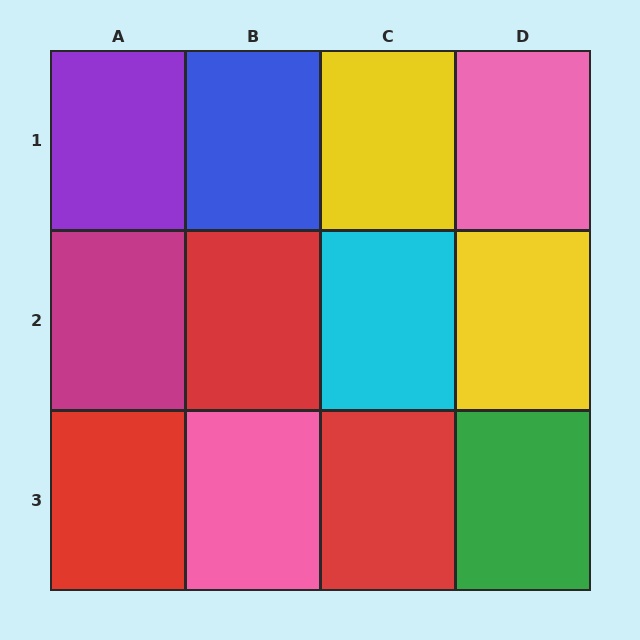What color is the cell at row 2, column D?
Yellow.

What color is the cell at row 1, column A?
Purple.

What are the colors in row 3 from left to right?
Red, pink, red, green.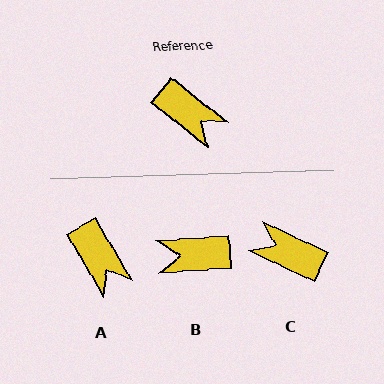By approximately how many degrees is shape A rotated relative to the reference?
Approximately 21 degrees clockwise.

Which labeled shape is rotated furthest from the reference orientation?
C, about 167 degrees away.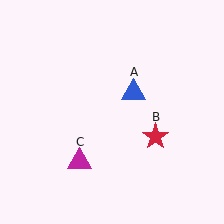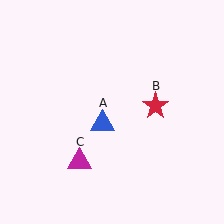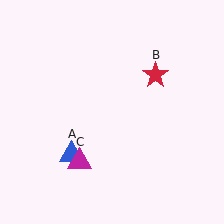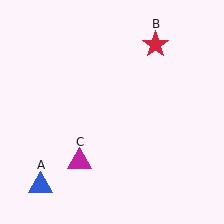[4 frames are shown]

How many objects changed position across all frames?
2 objects changed position: blue triangle (object A), red star (object B).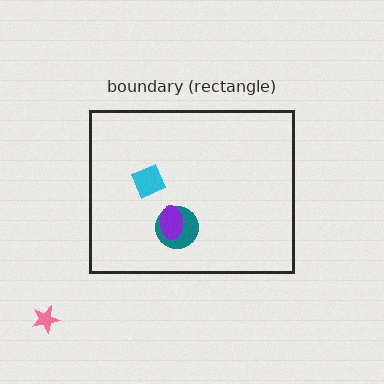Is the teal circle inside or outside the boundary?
Inside.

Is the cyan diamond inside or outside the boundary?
Inside.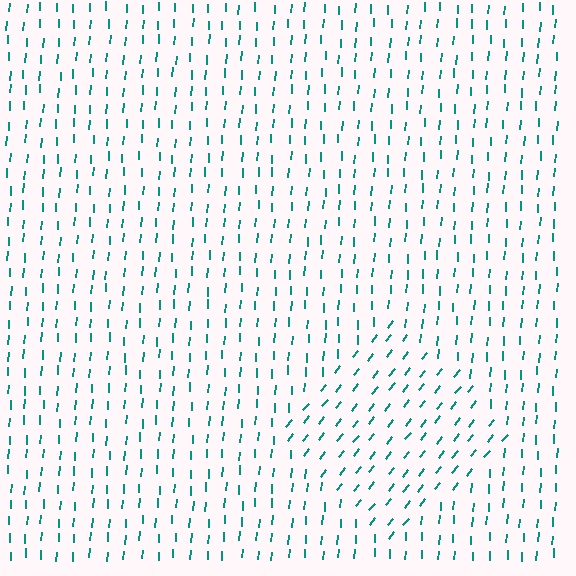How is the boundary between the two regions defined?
The boundary is defined purely by a change in line orientation (approximately 34 degrees difference). All lines are the same color and thickness.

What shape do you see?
I see a diamond.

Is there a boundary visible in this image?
Yes, there is a texture boundary formed by a change in line orientation.